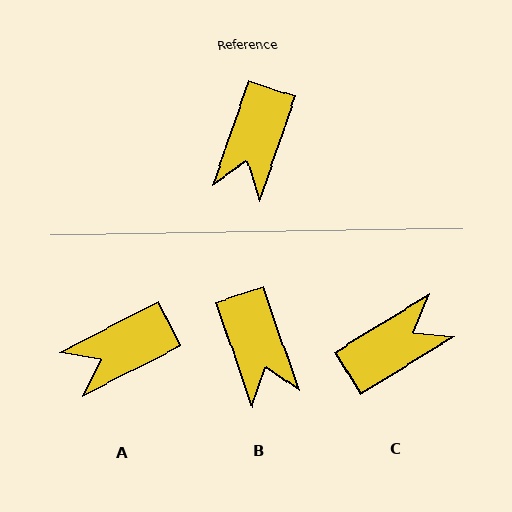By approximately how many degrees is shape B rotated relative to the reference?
Approximately 38 degrees counter-clockwise.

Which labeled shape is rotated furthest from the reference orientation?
C, about 140 degrees away.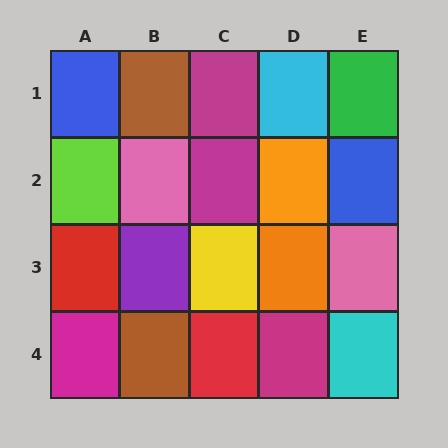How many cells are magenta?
4 cells are magenta.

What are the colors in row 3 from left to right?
Red, purple, yellow, orange, pink.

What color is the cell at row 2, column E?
Blue.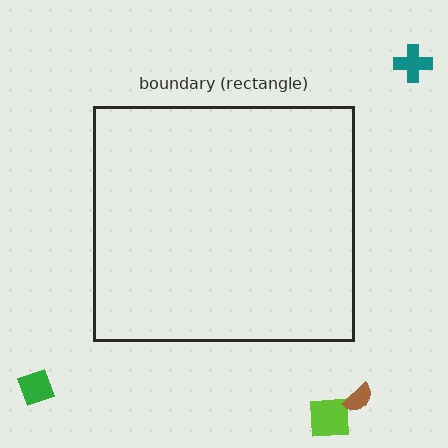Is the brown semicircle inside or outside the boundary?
Outside.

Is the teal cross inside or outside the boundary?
Outside.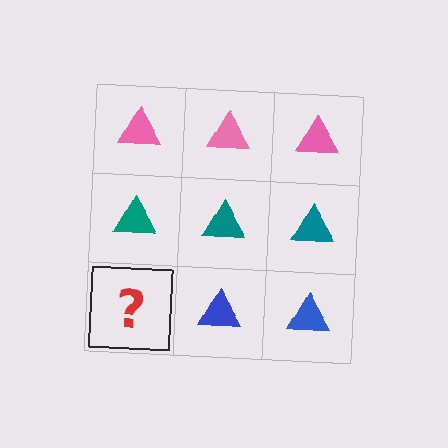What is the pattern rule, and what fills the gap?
The rule is that each row has a consistent color. The gap should be filled with a blue triangle.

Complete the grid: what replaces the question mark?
The question mark should be replaced with a blue triangle.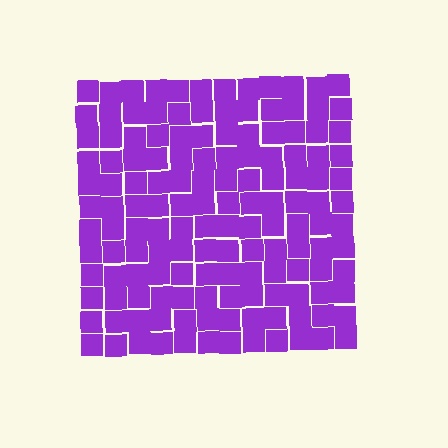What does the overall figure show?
The overall figure shows a square.